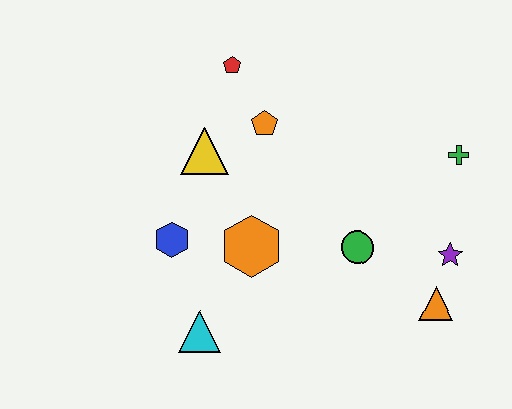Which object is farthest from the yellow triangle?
The orange triangle is farthest from the yellow triangle.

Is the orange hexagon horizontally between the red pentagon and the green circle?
Yes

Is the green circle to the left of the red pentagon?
No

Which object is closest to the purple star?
The orange triangle is closest to the purple star.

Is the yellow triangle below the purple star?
No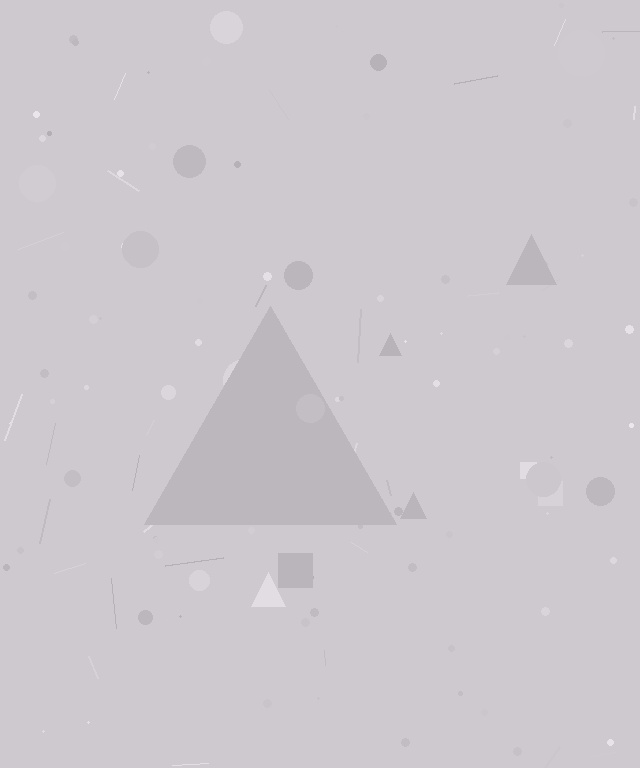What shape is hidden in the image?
A triangle is hidden in the image.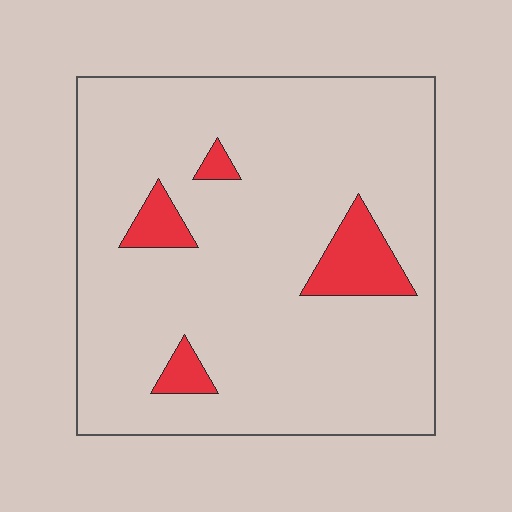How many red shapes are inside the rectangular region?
4.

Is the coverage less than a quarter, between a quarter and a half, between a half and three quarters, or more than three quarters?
Less than a quarter.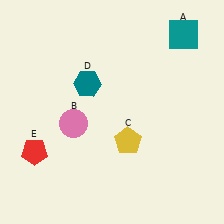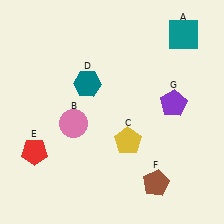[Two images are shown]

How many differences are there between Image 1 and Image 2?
There are 2 differences between the two images.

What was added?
A brown pentagon (F), a purple pentagon (G) were added in Image 2.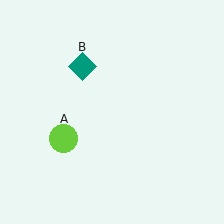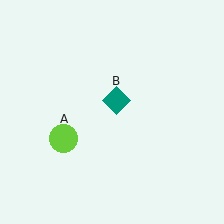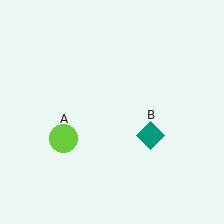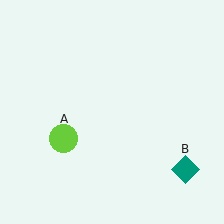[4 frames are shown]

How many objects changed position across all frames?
1 object changed position: teal diamond (object B).